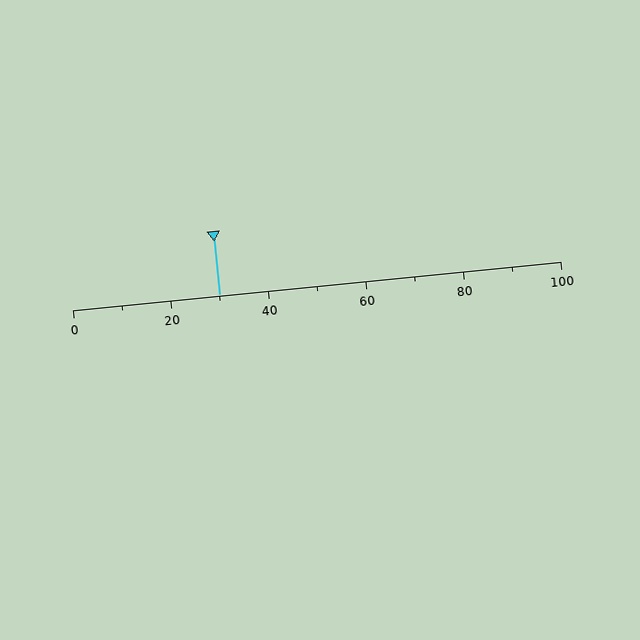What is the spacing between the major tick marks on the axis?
The major ticks are spaced 20 apart.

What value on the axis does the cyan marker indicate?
The marker indicates approximately 30.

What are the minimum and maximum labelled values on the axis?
The axis runs from 0 to 100.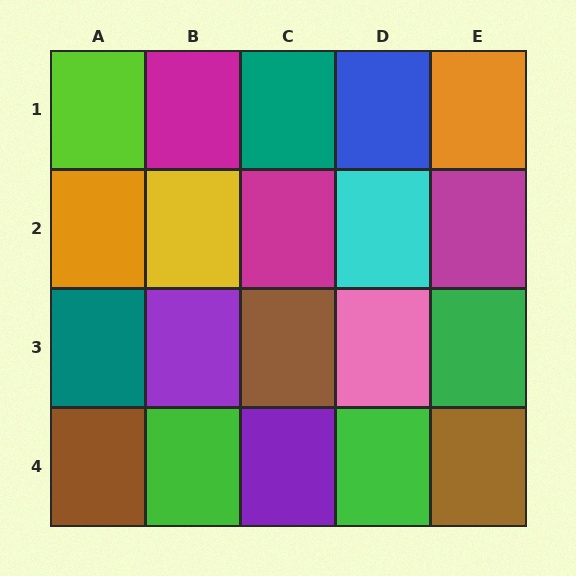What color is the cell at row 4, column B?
Green.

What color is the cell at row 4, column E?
Brown.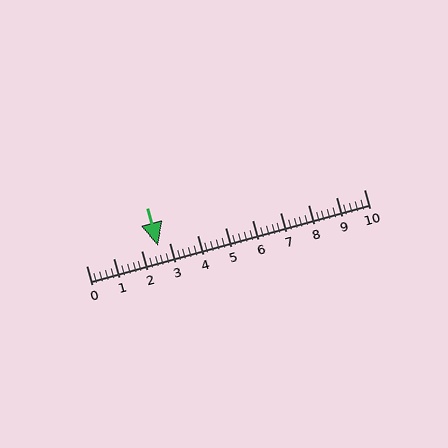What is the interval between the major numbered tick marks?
The major tick marks are spaced 1 units apart.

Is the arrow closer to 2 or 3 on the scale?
The arrow is closer to 3.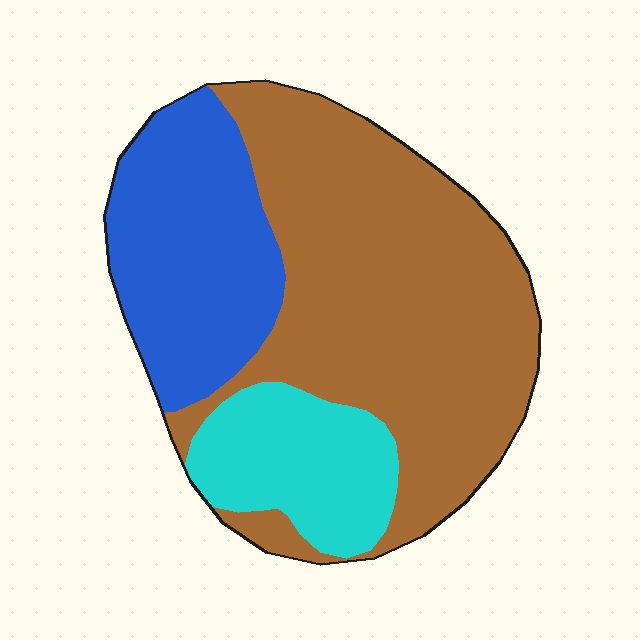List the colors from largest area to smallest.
From largest to smallest: brown, blue, cyan.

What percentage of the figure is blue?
Blue covers 26% of the figure.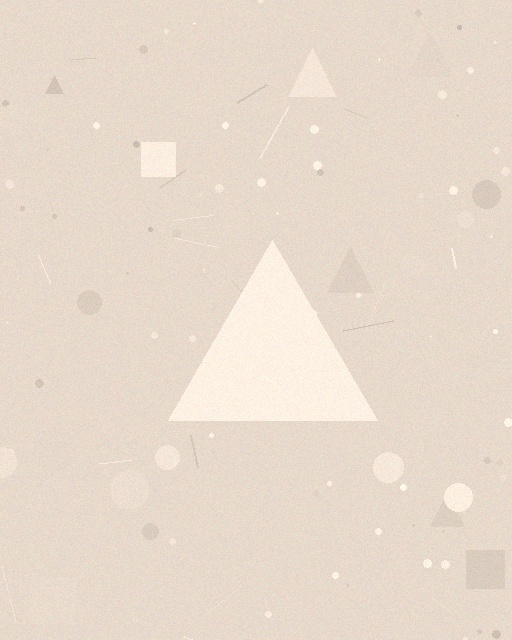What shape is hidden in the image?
A triangle is hidden in the image.